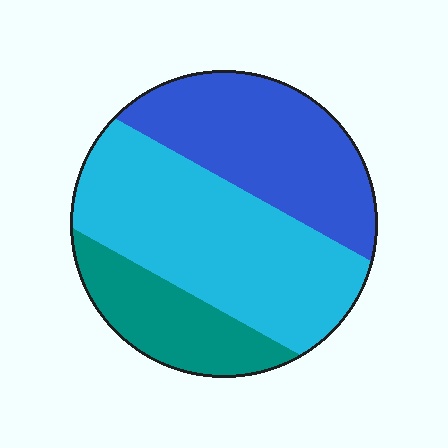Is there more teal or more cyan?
Cyan.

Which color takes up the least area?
Teal, at roughly 20%.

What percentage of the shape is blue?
Blue covers 34% of the shape.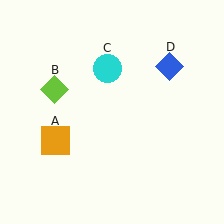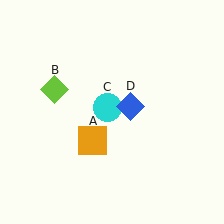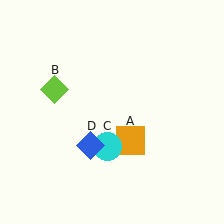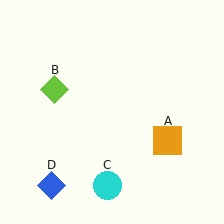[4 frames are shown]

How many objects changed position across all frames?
3 objects changed position: orange square (object A), cyan circle (object C), blue diamond (object D).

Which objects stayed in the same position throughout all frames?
Lime diamond (object B) remained stationary.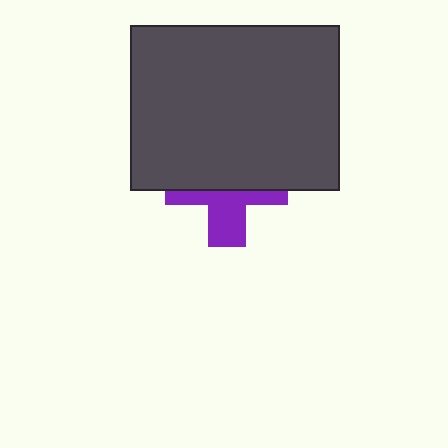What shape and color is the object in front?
The object in front is a dark gray rectangle.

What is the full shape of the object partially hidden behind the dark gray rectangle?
The partially hidden object is a purple cross.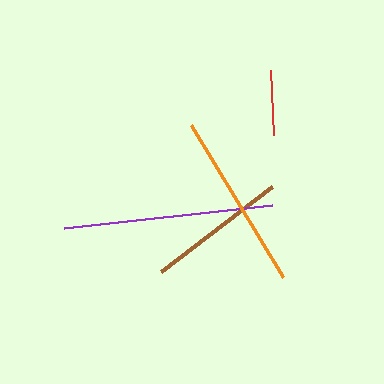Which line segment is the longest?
The purple line is the longest at approximately 209 pixels.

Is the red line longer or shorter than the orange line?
The orange line is longer than the red line.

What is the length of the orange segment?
The orange segment is approximately 178 pixels long.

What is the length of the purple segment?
The purple segment is approximately 209 pixels long.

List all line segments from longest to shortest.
From longest to shortest: purple, orange, brown, red.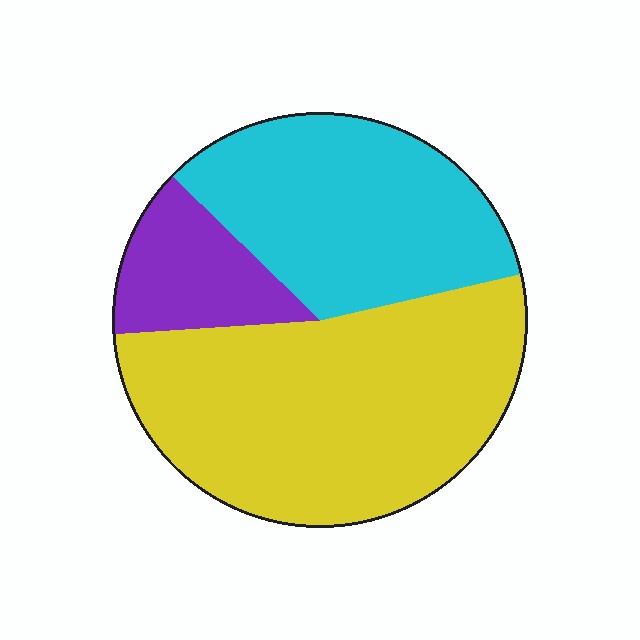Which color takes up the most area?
Yellow, at roughly 50%.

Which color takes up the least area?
Purple, at roughly 15%.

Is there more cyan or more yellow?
Yellow.